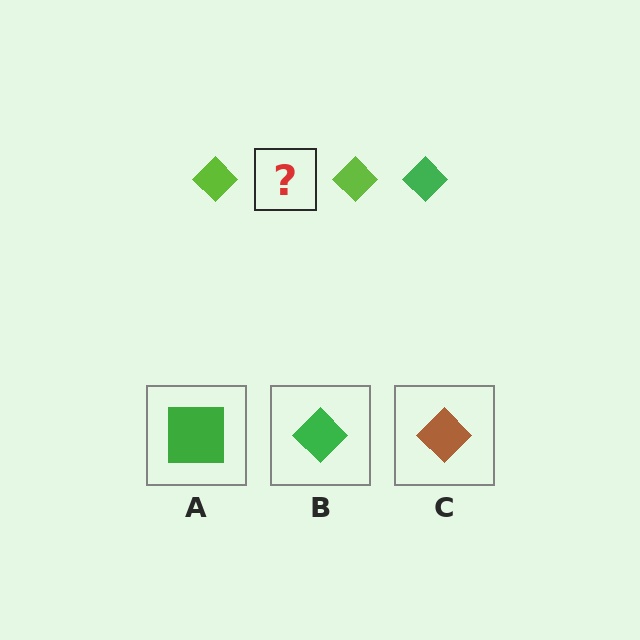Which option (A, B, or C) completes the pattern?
B.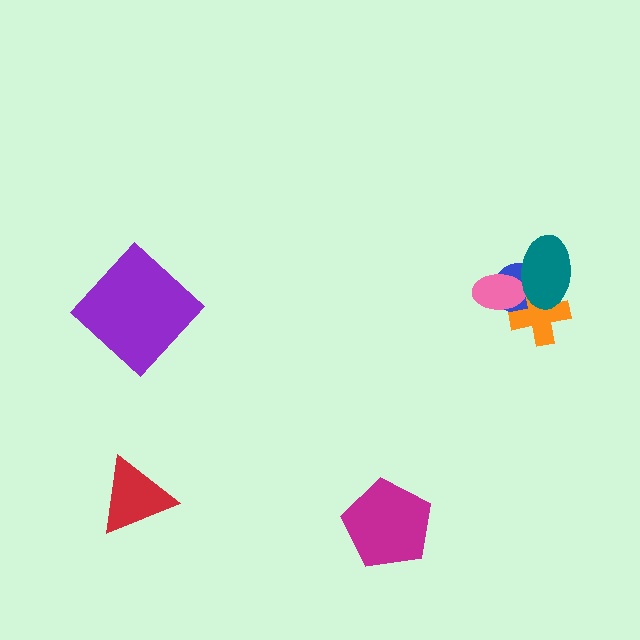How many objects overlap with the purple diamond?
0 objects overlap with the purple diamond.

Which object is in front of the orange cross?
The teal ellipse is in front of the orange cross.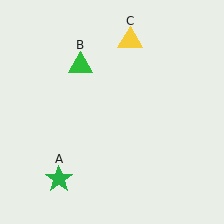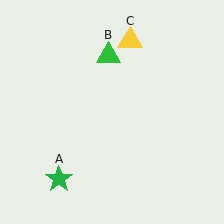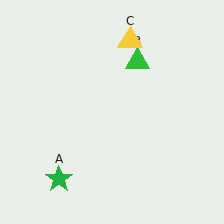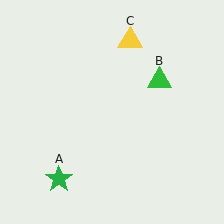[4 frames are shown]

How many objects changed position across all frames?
1 object changed position: green triangle (object B).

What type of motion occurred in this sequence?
The green triangle (object B) rotated clockwise around the center of the scene.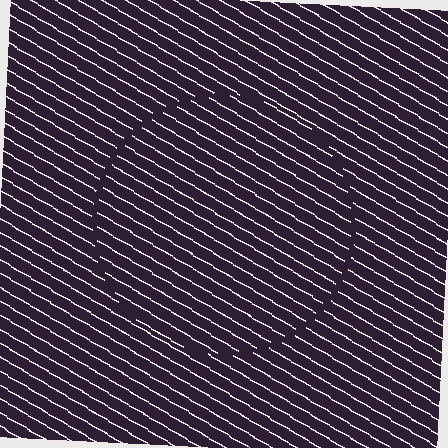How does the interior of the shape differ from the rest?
The interior of the shape contains the same grating, shifted by half a period — the contour is defined by the phase discontinuity where line-ends from the inner and outer gratings abut.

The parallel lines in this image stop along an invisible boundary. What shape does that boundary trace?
An illusory circle. The interior of the shape contains the same grating, shifted by half a period — the contour is defined by the phase discontinuity where line-ends from the inner and outer gratings abut.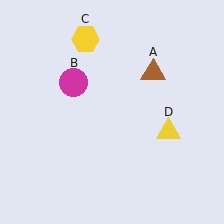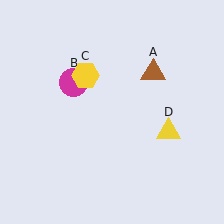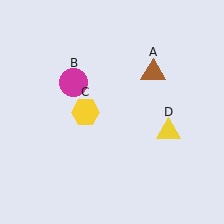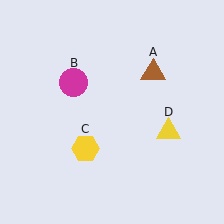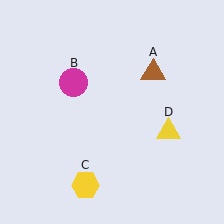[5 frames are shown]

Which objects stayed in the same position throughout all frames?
Brown triangle (object A) and magenta circle (object B) and yellow triangle (object D) remained stationary.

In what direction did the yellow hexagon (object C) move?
The yellow hexagon (object C) moved down.